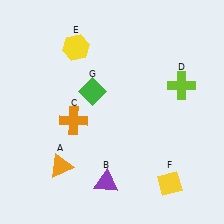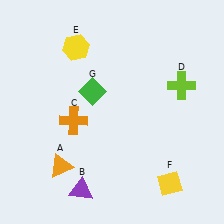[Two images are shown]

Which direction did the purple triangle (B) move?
The purple triangle (B) moved left.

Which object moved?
The purple triangle (B) moved left.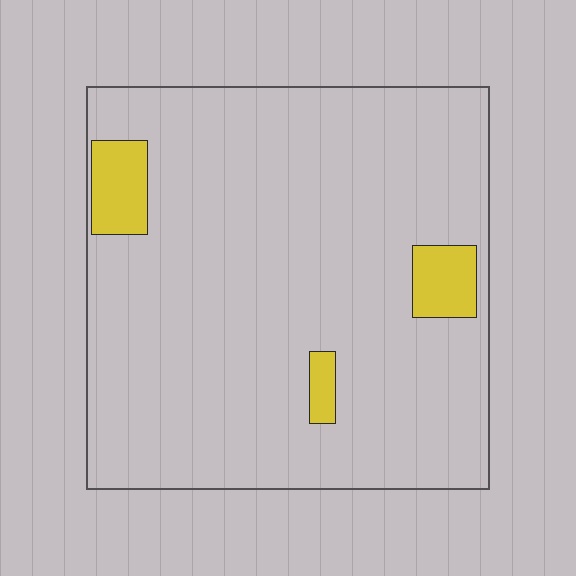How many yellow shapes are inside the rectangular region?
3.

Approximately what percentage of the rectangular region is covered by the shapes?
Approximately 5%.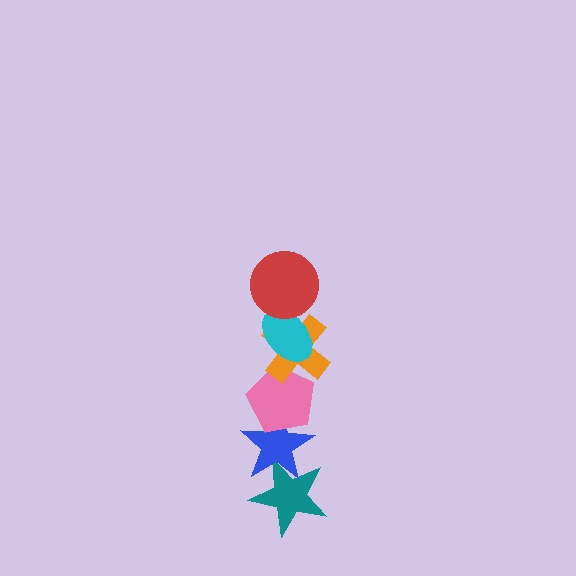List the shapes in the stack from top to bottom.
From top to bottom: the red circle, the cyan ellipse, the orange cross, the pink pentagon, the blue star, the teal star.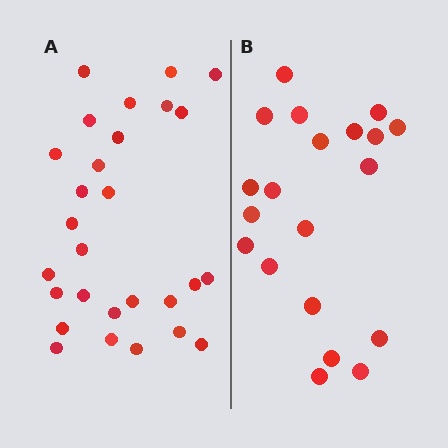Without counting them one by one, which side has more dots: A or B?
Region A (the left region) has more dots.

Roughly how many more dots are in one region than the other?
Region A has roughly 8 or so more dots than region B.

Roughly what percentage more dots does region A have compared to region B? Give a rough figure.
About 40% more.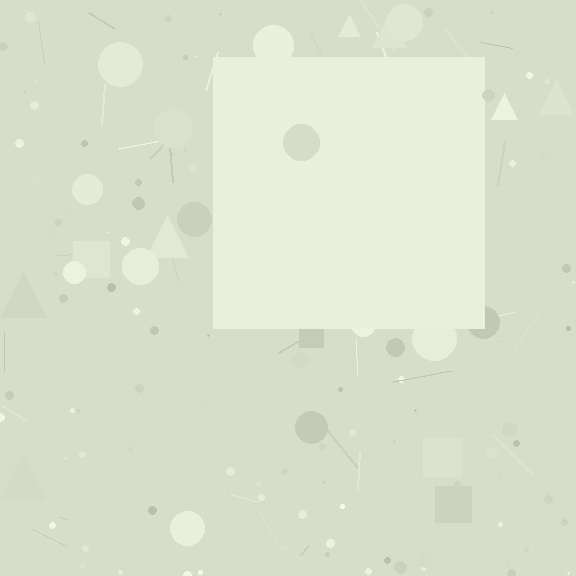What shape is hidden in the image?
A square is hidden in the image.